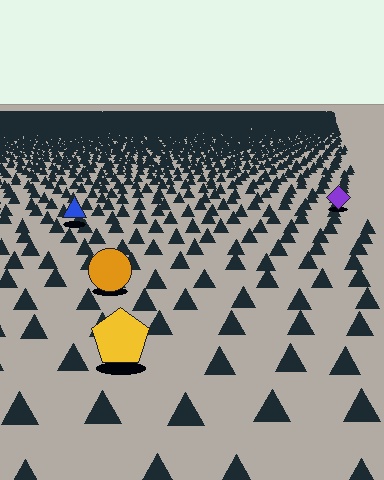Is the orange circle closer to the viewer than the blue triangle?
Yes. The orange circle is closer — you can tell from the texture gradient: the ground texture is coarser near it.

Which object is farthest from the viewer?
The purple diamond is farthest from the viewer. It appears smaller and the ground texture around it is denser.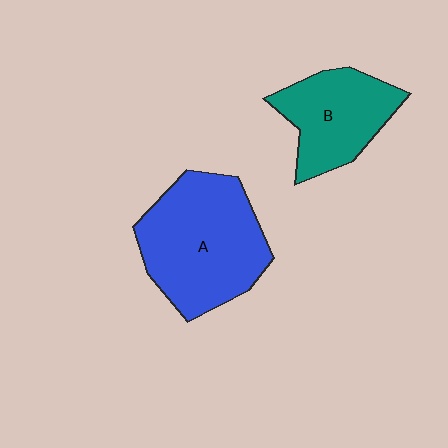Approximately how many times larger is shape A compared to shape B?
Approximately 1.5 times.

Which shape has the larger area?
Shape A (blue).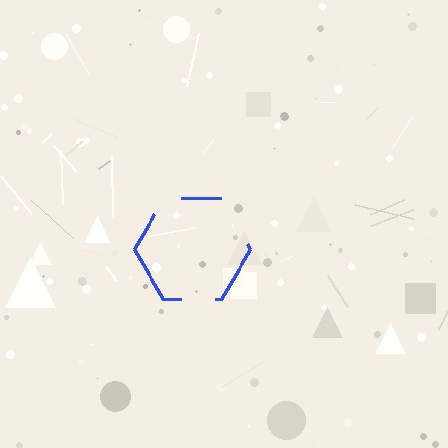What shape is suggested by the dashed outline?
The dashed outline suggests a hexagon.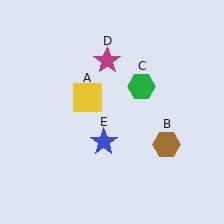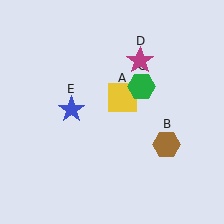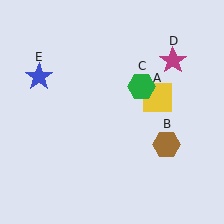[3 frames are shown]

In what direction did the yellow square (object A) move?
The yellow square (object A) moved right.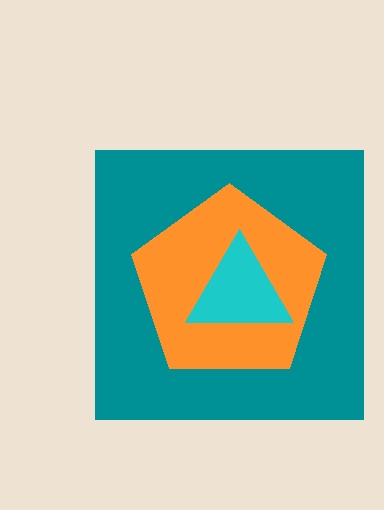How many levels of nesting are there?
3.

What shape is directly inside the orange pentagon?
The cyan triangle.